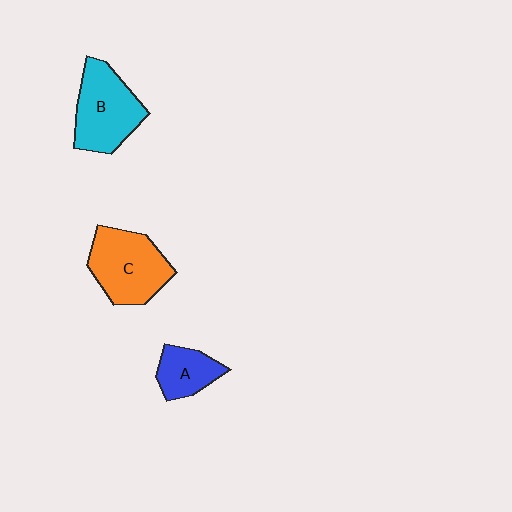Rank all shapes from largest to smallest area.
From largest to smallest: C (orange), B (cyan), A (blue).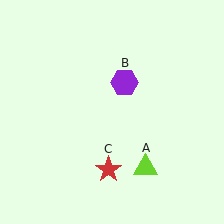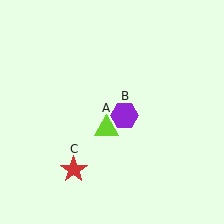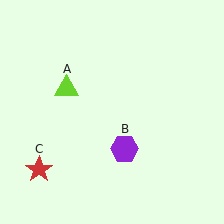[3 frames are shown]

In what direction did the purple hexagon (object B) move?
The purple hexagon (object B) moved down.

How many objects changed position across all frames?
3 objects changed position: lime triangle (object A), purple hexagon (object B), red star (object C).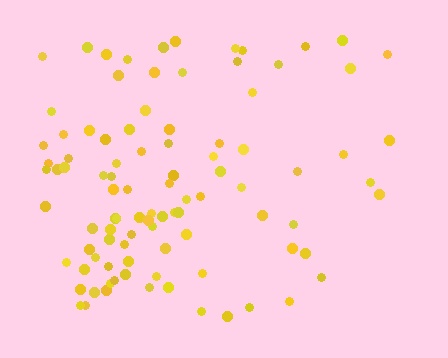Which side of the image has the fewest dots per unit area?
The right.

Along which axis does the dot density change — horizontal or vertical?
Horizontal.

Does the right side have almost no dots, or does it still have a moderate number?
Still a moderate number, just noticeably fewer than the left.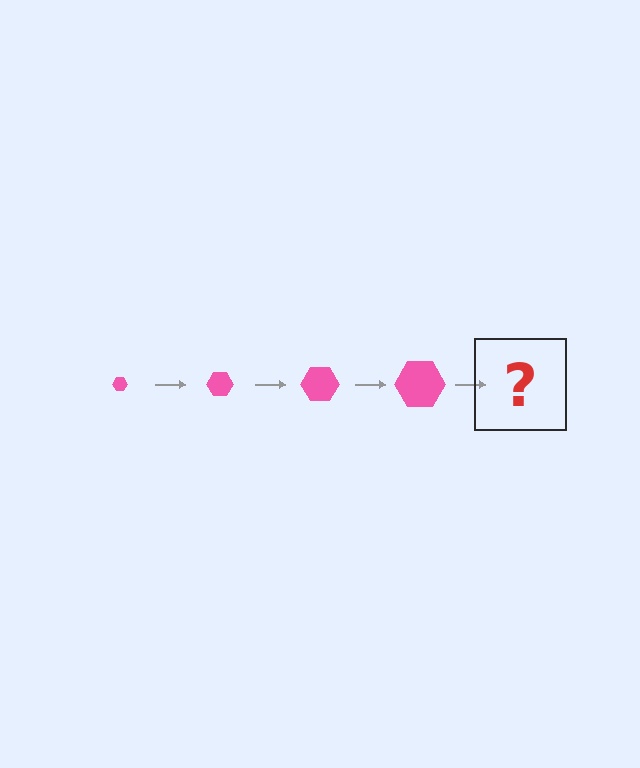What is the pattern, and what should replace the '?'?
The pattern is that the hexagon gets progressively larger each step. The '?' should be a pink hexagon, larger than the previous one.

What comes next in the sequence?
The next element should be a pink hexagon, larger than the previous one.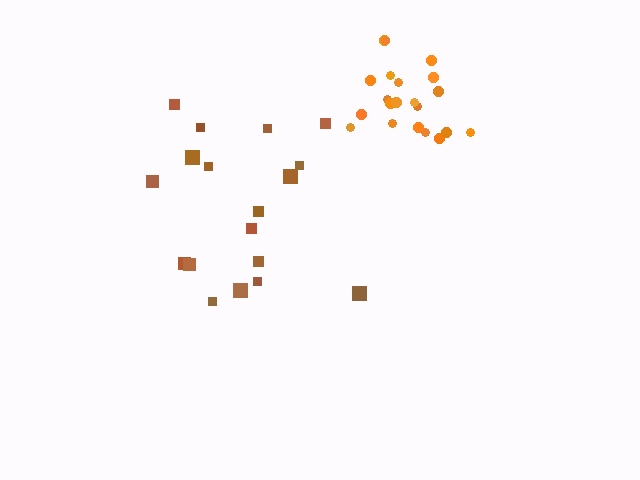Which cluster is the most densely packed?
Orange.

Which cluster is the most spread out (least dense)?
Brown.